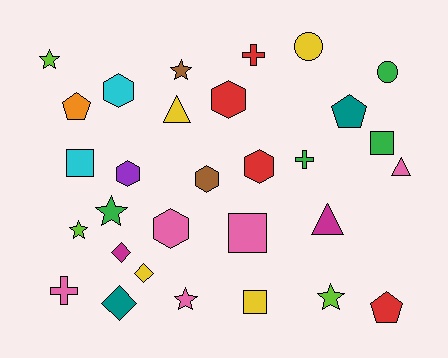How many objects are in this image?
There are 30 objects.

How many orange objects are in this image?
There is 1 orange object.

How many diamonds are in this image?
There are 3 diamonds.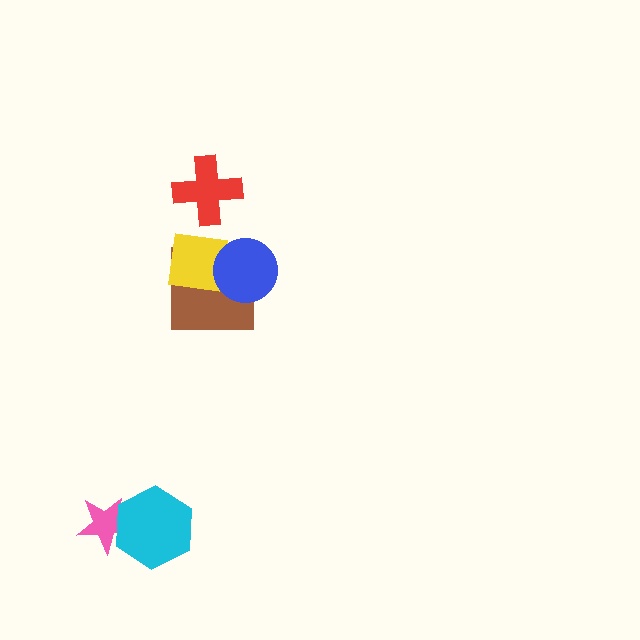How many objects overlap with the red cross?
0 objects overlap with the red cross.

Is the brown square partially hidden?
Yes, it is partially covered by another shape.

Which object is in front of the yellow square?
The blue circle is in front of the yellow square.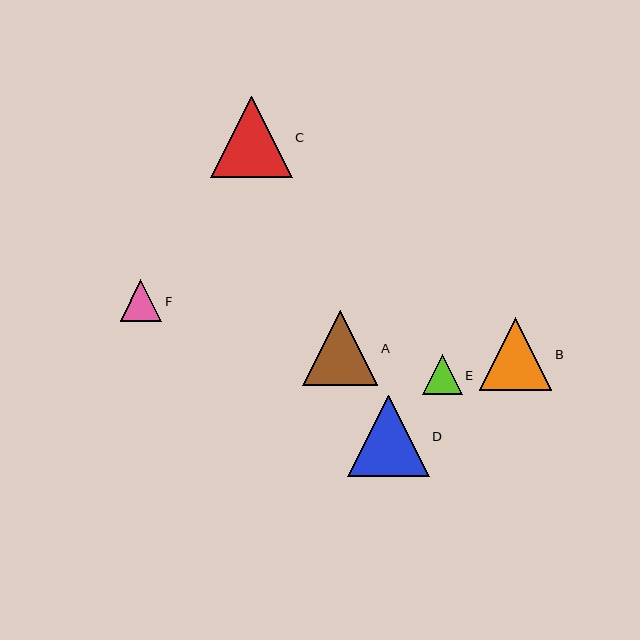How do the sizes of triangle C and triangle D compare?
Triangle C and triangle D are approximately the same size.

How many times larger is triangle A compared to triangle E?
Triangle A is approximately 1.9 times the size of triangle E.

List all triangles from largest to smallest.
From largest to smallest: C, D, A, B, F, E.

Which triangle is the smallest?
Triangle E is the smallest with a size of approximately 40 pixels.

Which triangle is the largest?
Triangle C is the largest with a size of approximately 82 pixels.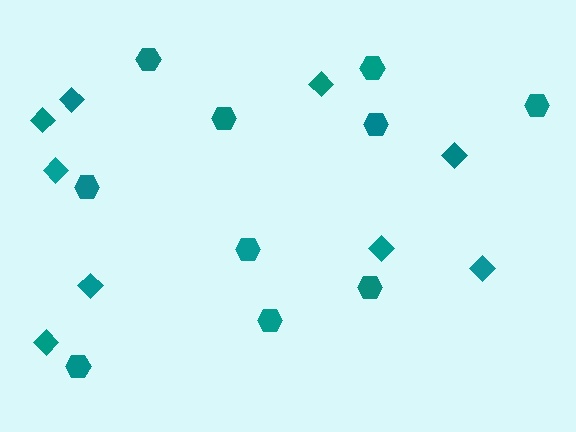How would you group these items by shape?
There are 2 groups: one group of hexagons (10) and one group of diamonds (9).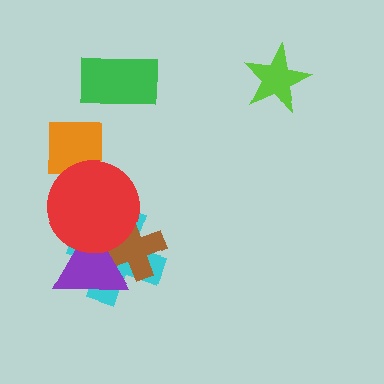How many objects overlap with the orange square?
1 object overlaps with the orange square.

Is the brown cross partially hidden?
Yes, it is partially covered by another shape.